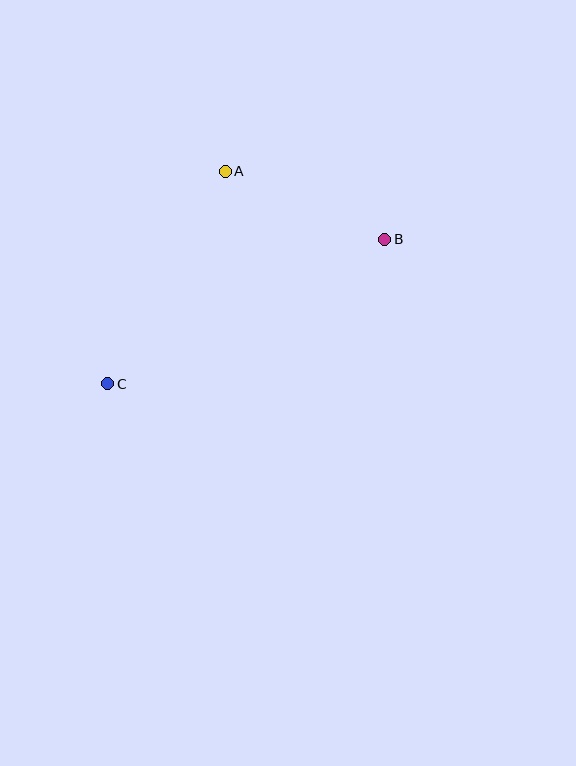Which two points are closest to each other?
Points A and B are closest to each other.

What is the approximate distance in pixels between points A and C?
The distance between A and C is approximately 243 pixels.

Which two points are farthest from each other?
Points B and C are farthest from each other.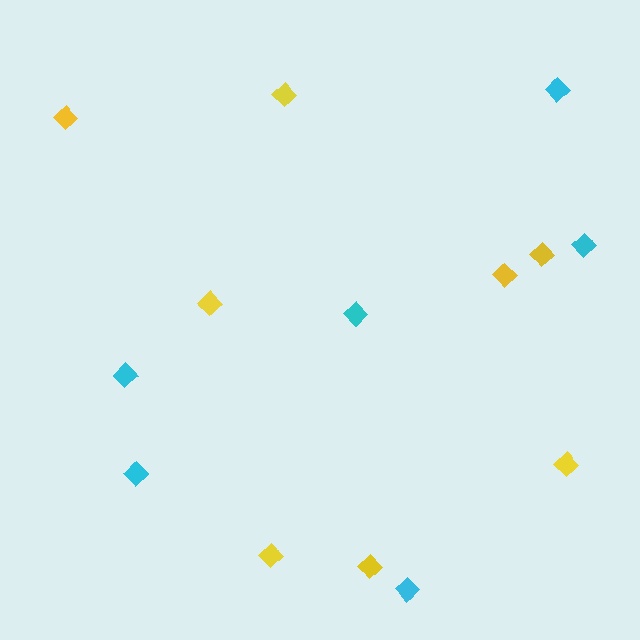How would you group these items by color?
There are 2 groups: one group of yellow diamonds (8) and one group of cyan diamonds (6).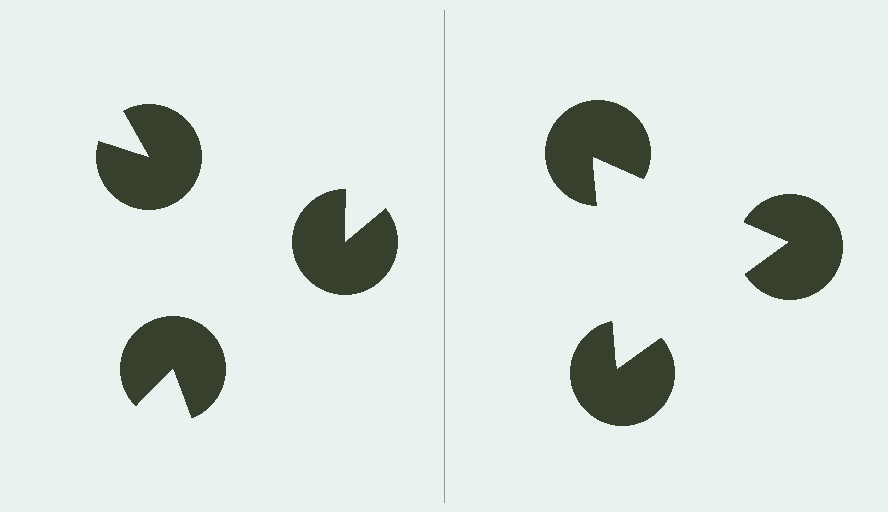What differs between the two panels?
The pac-man discs are positioned identically on both sides; only the wedge orientations differ. On the right they align to a triangle; on the left they are misaligned.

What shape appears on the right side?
An illusory triangle.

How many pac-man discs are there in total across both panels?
6 — 3 on each side.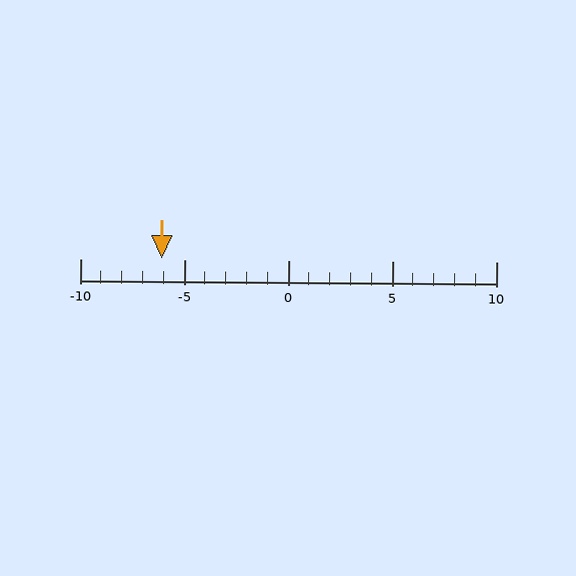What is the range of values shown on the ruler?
The ruler shows values from -10 to 10.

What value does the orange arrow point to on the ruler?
The orange arrow points to approximately -6.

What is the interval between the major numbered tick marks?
The major tick marks are spaced 5 units apart.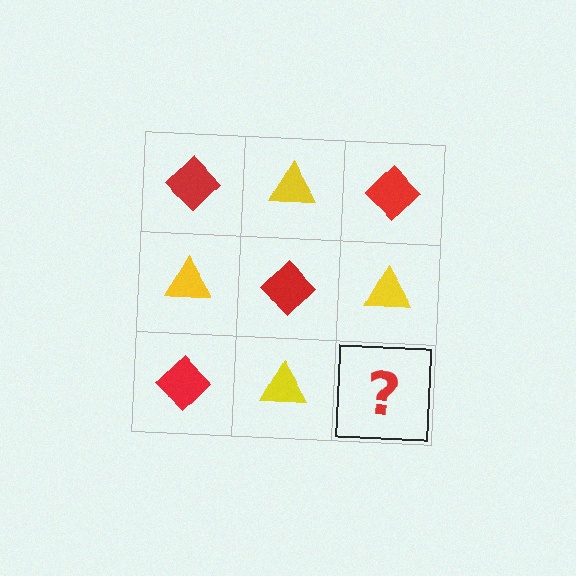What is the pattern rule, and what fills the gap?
The rule is that it alternates red diamond and yellow triangle in a checkerboard pattern. The gap should be filled with a red diamond.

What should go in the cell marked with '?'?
The missing cell should contain a red diamond.